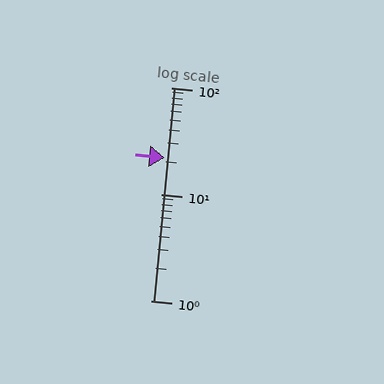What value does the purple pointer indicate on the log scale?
The pointer indicates approximately 22.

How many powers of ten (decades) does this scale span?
The scale spans 2 decades, from 1 to 100.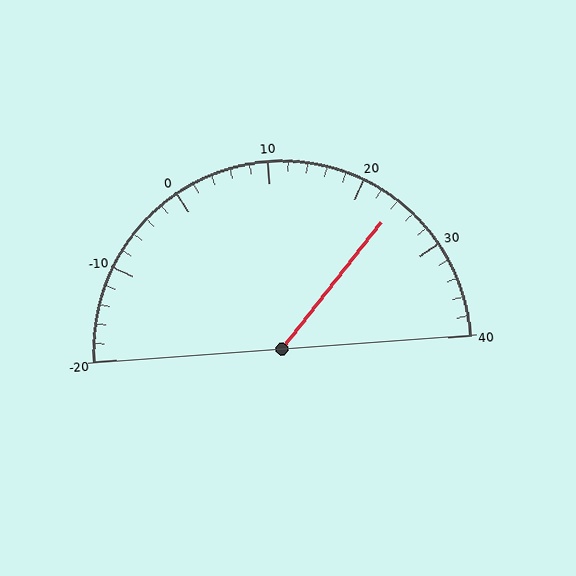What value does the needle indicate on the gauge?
The needle indicates approximately 24.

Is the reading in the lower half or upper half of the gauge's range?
The reading is in the upper half of the range (-20 to 40).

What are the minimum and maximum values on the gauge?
The gauge ranges from -20 to 40.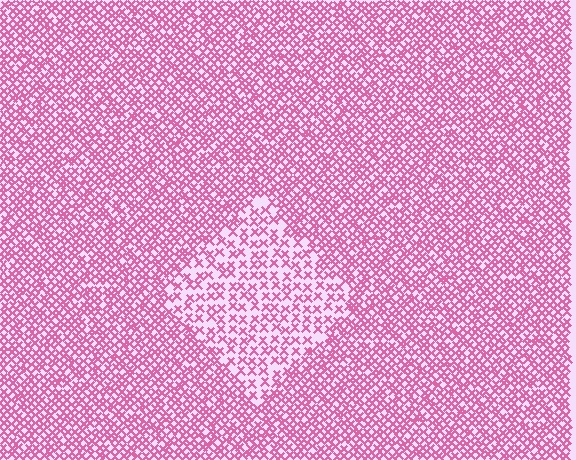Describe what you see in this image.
The image contains small pink elements arranged at two different densities. A diamond-shaped region is visible where the elements are less densely packed than the surrounding area.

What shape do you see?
I see a diamond.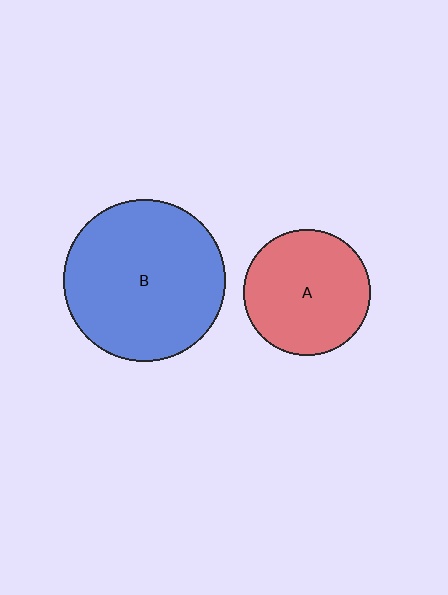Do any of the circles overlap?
No, none of the circles overlap.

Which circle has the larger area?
Circle B (blue).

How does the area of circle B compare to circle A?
Approximately 1.7 times.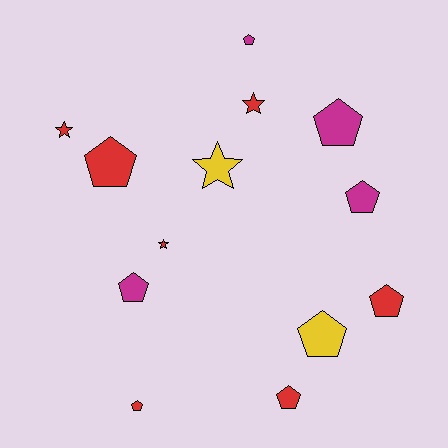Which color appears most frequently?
Red, with 7 objects.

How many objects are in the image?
There are 13 objects.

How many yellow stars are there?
There is 1 yellow star.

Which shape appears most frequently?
Pentagon, with 9 objects.